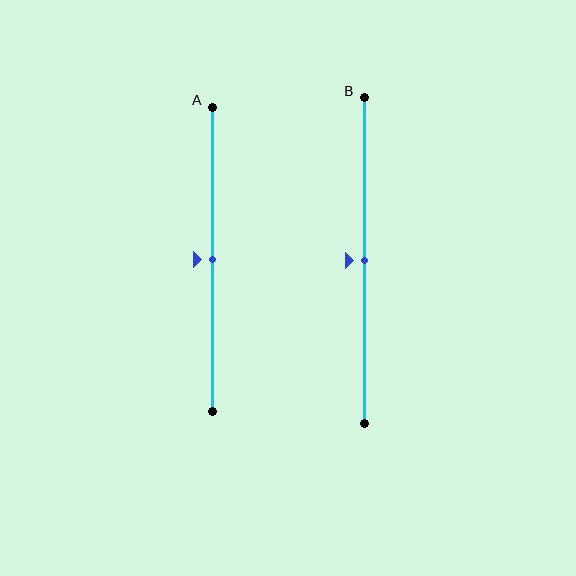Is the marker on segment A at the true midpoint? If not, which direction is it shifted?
Yes, the marker on segment A is at the true midpoint.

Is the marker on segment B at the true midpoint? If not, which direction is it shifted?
Yes, the marker on segment B is at the true midpoint.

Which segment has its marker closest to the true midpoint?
Segment A has its marker closest to the true midpoint.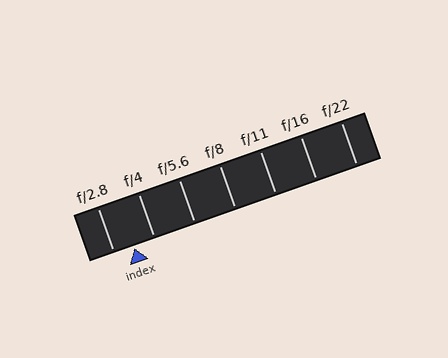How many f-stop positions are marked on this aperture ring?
There are 7 f-stop positions marked.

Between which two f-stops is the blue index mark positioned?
The index mark is between f/2.8 and f/4.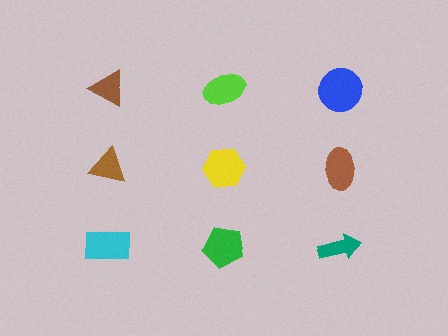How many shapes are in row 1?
3 shapes.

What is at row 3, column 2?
A green pentagon.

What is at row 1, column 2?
A lime ellipse.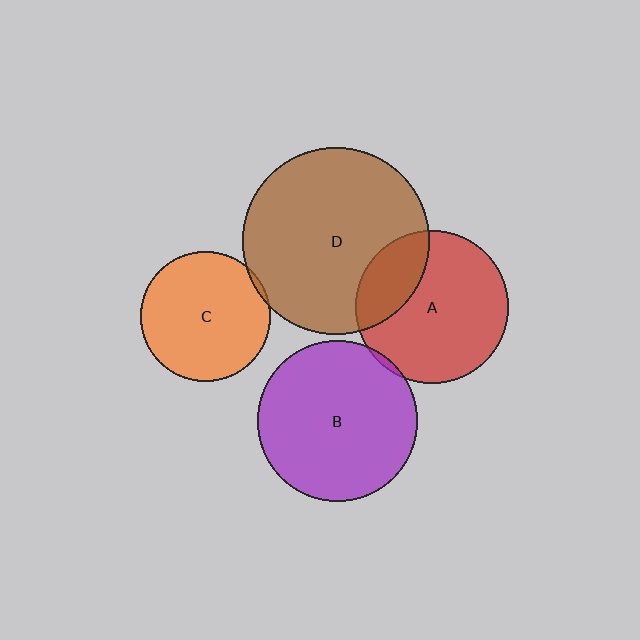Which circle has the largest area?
Circle D (brown).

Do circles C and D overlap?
Yes.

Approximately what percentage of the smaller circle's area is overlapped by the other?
Approximately 5%.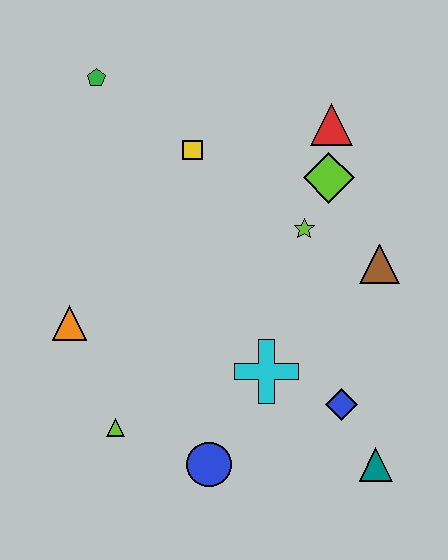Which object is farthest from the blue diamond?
The green pentagon is farthest from the blue diamond.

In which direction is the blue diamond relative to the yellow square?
The blue diamond is below the yellow square.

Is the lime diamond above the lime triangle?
Yes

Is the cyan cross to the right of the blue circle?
Yes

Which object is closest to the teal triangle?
The blue diamond is closest to the teal triangle.